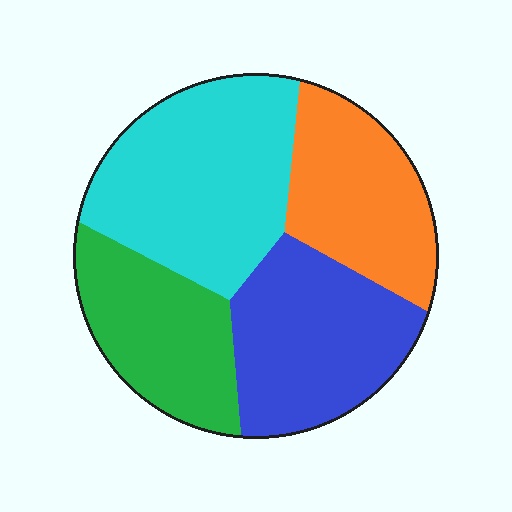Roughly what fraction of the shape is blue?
Blue takes up between a sixth and a third of the shape.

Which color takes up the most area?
Cyan, at roughly 30%.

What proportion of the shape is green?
Green covers 21% of the shape.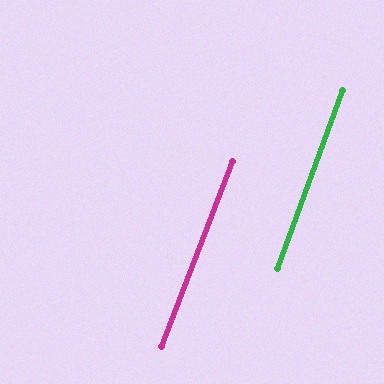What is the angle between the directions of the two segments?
Approximately 1 degree.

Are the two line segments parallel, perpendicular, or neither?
Parallel — their directions differ by only 0.8°.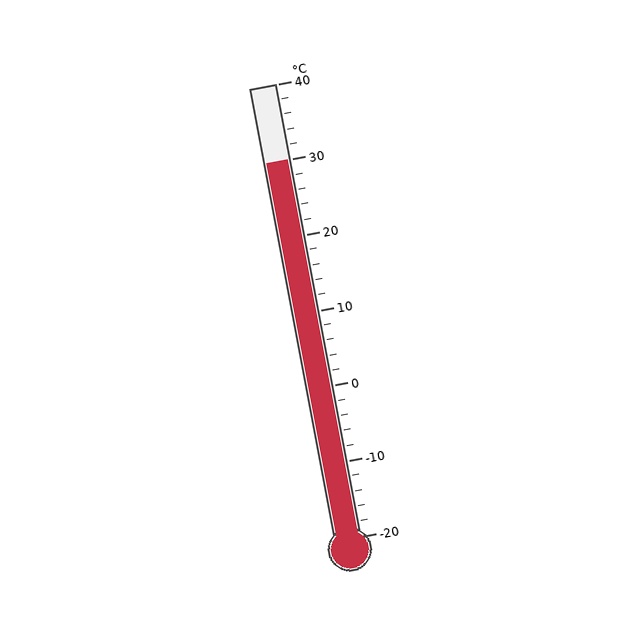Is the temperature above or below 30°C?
The temperature is at 30°C.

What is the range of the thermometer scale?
The thermometer scale ranges from -20°C to 40°C.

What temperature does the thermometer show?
The thermometer shows approximately 30°C.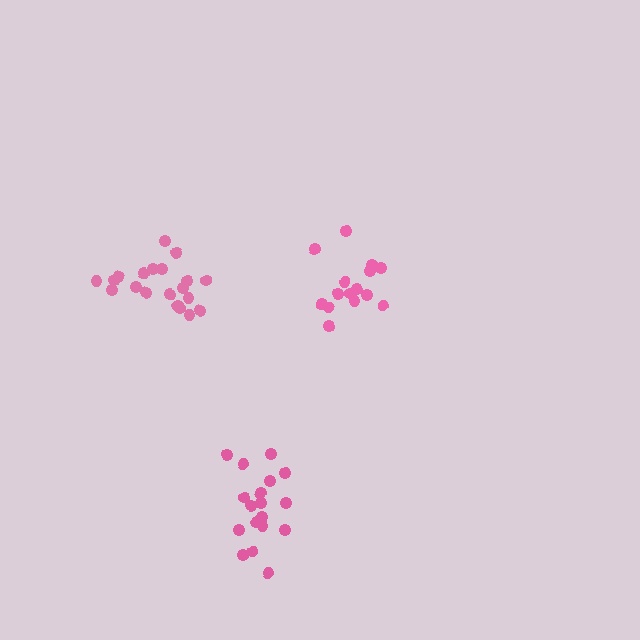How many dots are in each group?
Group 1: 18 dots, Group 2: 16 dots, Group 3: 20 dots (54 total).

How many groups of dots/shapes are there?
There are 3 groups.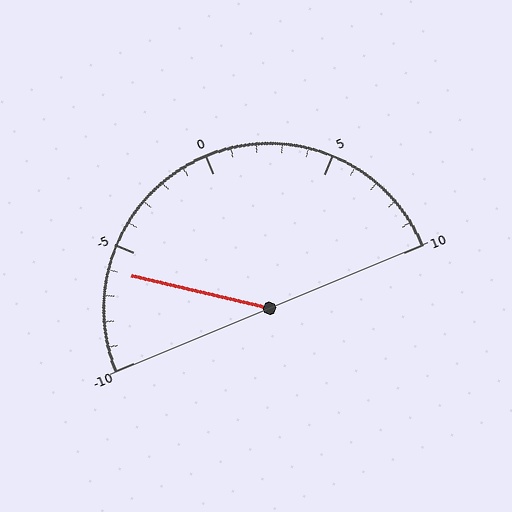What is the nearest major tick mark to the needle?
The nearest major tick mark is -5.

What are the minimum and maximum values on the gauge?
The gauge ranges from -10 to 10.